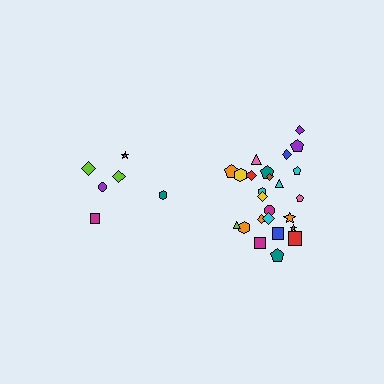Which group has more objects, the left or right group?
The right group.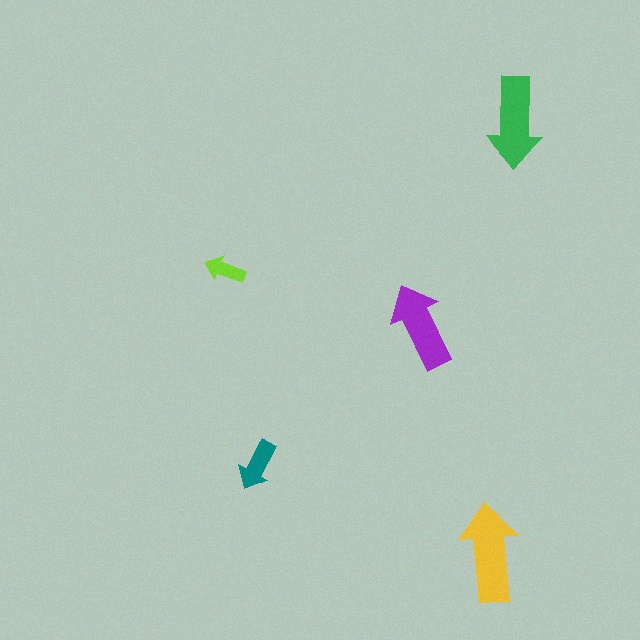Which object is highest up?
The green arrow is topmost.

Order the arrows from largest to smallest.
the yellow one, the green one, the purple one, the teal one, the lime one.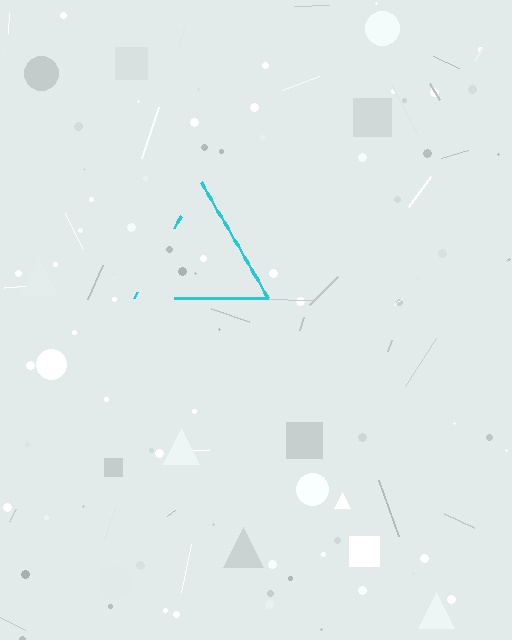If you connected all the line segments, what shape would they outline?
They would outline a triangle.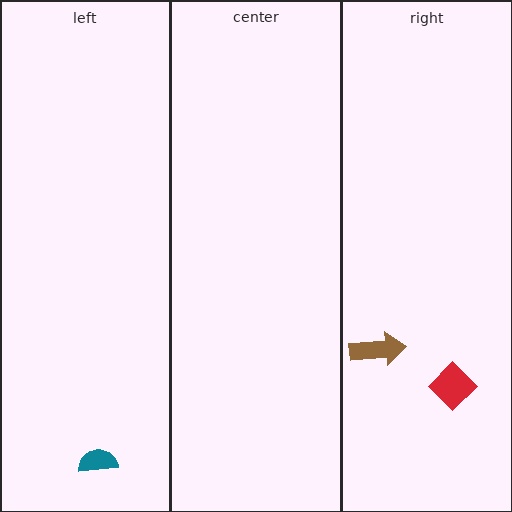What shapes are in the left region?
The teal semicircle.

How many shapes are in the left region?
1.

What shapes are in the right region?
The red diamond, the brown arrow.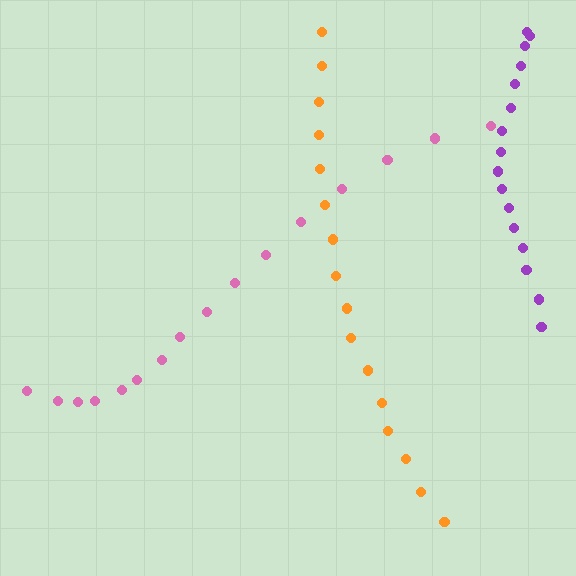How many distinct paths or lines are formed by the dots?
There are 3 distinct paths.